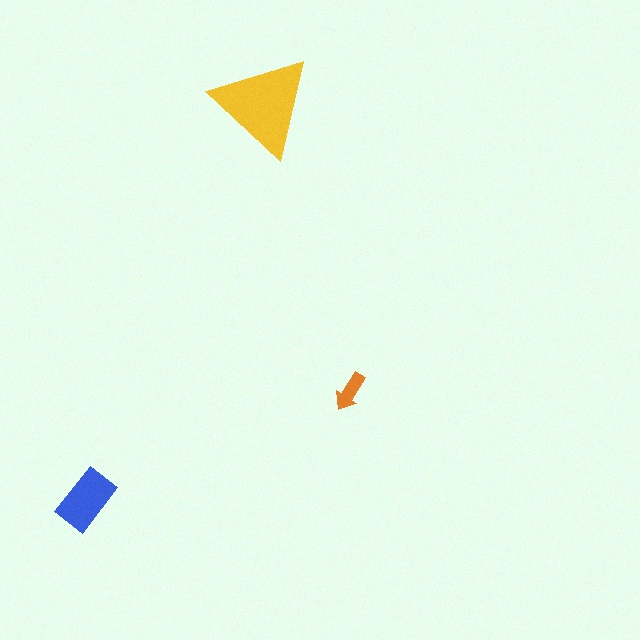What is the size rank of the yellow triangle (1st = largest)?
1st.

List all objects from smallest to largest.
The orange arrow, the blue rectangle, the yellow triangle.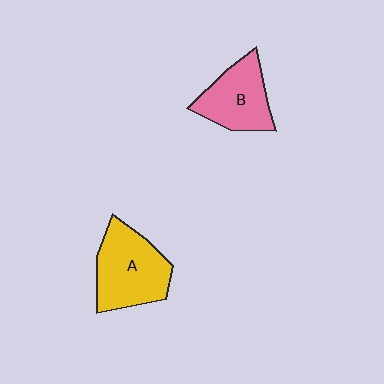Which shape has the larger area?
Shape A (yellow).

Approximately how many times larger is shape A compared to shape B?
Approximately 1.3 times.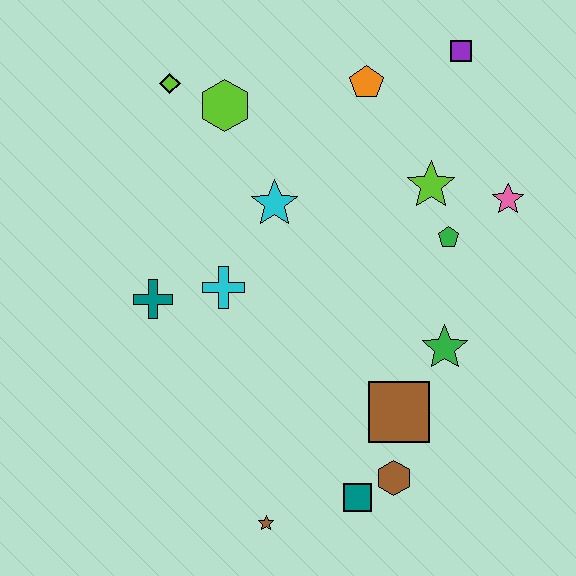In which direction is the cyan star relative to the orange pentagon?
The cyan star is below the orange pentagon.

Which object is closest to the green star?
The brown square is closest to the green star.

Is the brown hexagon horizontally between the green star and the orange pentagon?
Yes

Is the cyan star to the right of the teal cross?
Yes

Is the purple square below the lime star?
No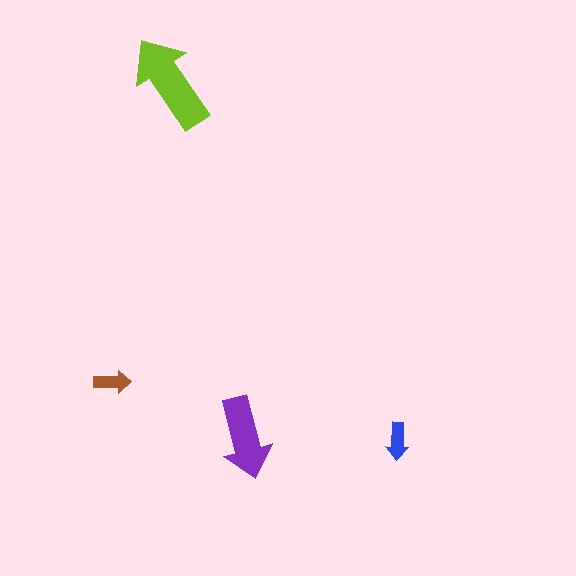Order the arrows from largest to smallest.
the lime one, the purple one, the blue one, the brown one.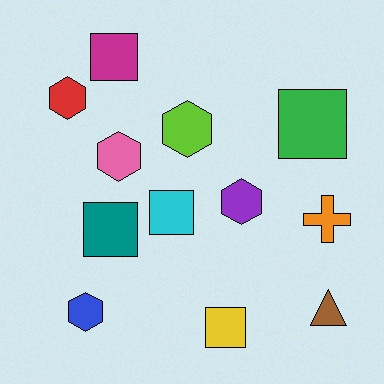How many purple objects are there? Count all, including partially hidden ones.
There is 1 purple object.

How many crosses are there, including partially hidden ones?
There is 1 cross.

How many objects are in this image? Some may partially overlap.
There are 12 objects.